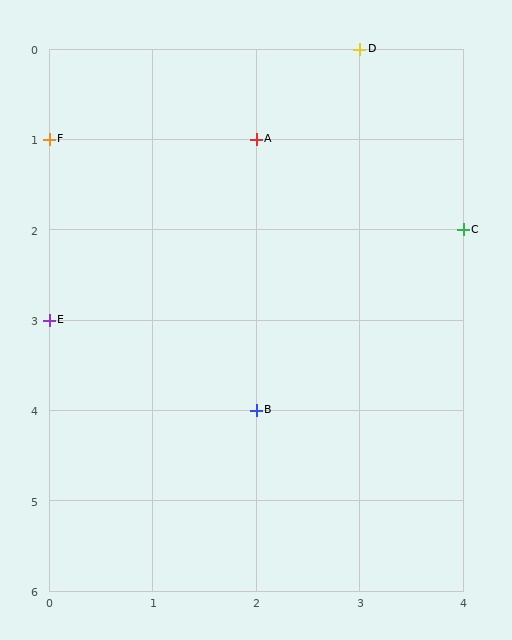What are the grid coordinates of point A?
Point A is at grid coordinates (2, 1).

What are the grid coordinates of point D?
Point D is at grid coordinates (3, 0).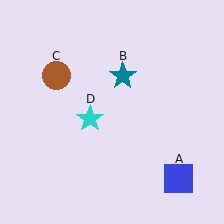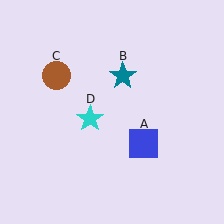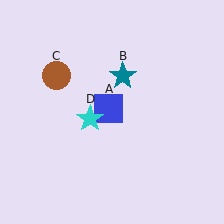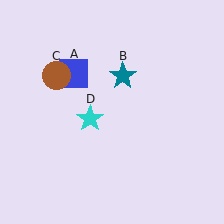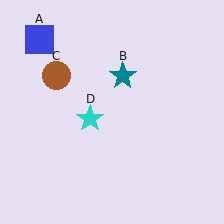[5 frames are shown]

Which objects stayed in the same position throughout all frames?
Teal star (object B) and brown circle (object C) and cyan star (object D) remained stationary.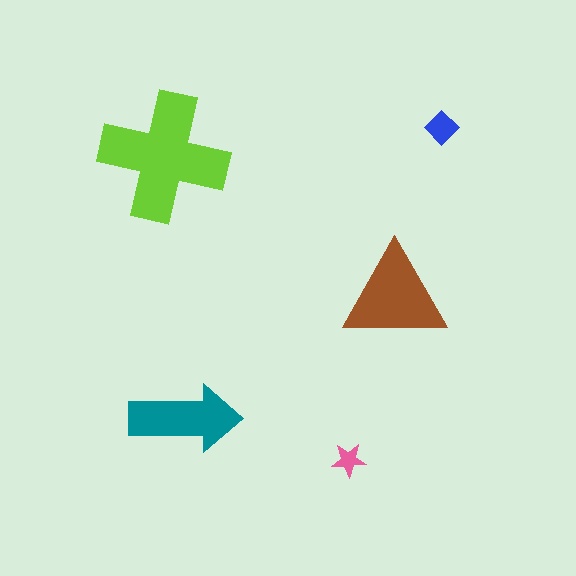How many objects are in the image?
There are 5 objects in the image.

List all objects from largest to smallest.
The lime cross, the brown triangle, the teal arrow, the blue diamond, the pink star.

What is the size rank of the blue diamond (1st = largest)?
4th.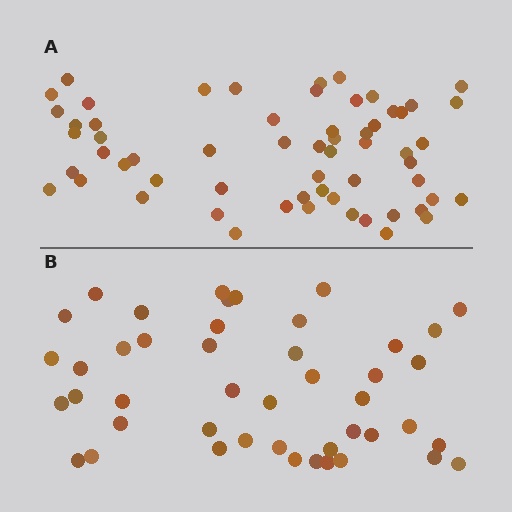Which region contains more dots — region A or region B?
Region A (the top region) has more dots.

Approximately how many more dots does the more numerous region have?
Region A has approximately 15 more dots than region B.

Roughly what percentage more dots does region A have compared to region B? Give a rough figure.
About 35% more.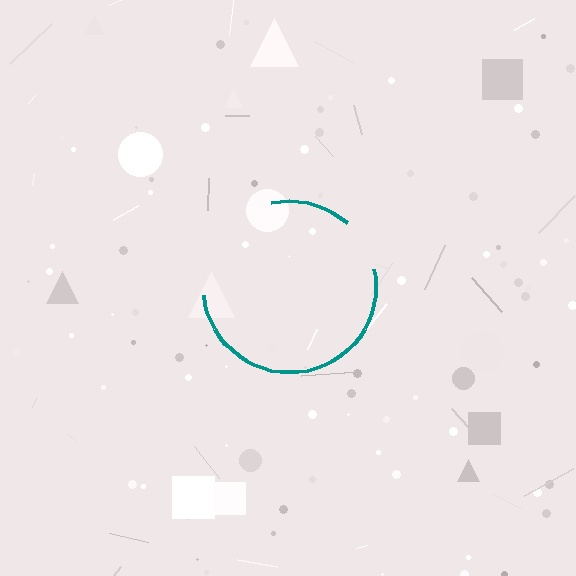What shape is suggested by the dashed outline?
The dashed outline suggests a circle.